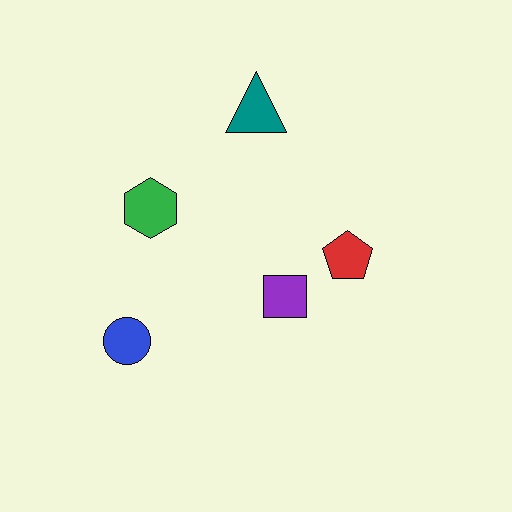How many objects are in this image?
There are 5 objects.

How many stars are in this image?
There are no stars.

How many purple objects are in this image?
There is 1 purple object.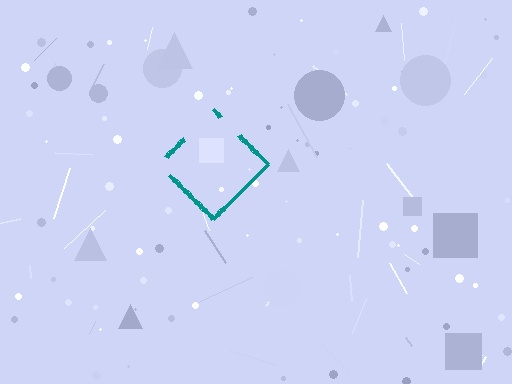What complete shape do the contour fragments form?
The contour fragments form a diamond.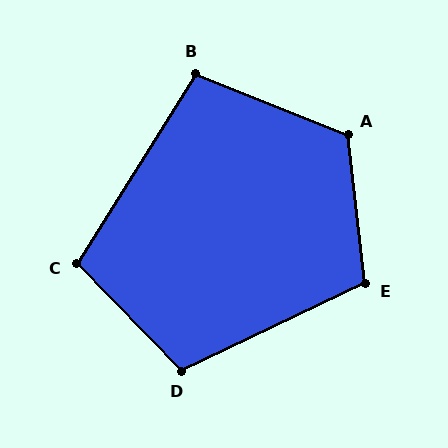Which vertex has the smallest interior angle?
B, at approximately 100 degrees.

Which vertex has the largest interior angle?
A, at approximately 118 degrees.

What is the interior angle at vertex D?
Approximately 109 degrees (obtuse).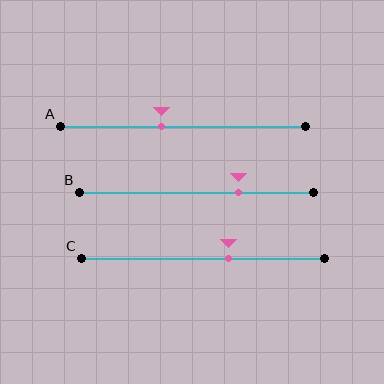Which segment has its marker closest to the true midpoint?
Segment A has its marker closest to the true midpoint.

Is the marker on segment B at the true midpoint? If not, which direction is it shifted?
No, the marker on segment B is shifted to the right by about 18% of the segment length.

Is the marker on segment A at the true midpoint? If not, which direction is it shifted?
No, the marker on segment A is shifted to the left by about 9% of the segment length.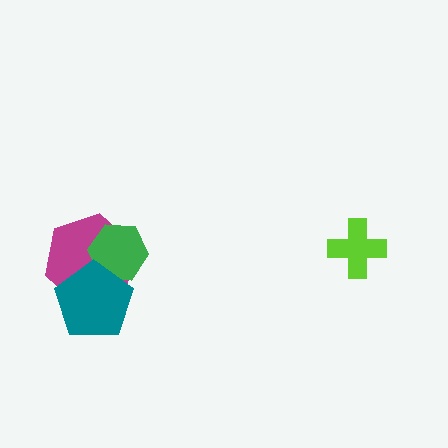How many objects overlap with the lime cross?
0 objects overlap with the lime cross.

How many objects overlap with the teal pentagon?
2 objects overlap with the teal pentagon.